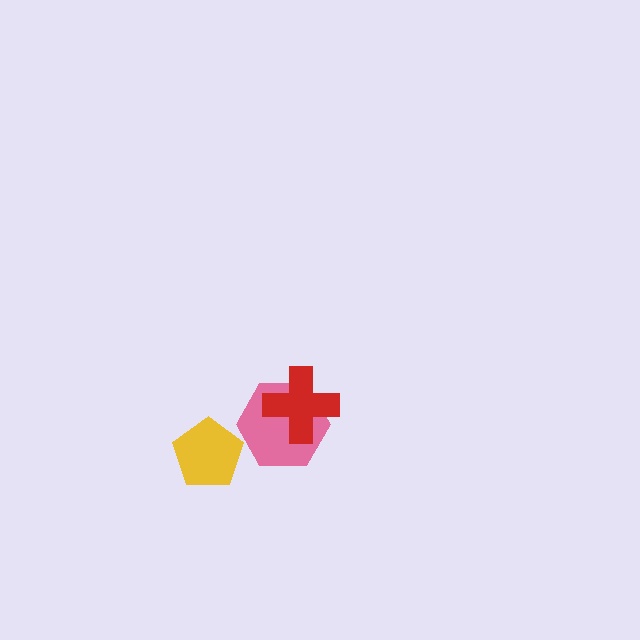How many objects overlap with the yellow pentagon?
0 objects overlap with the yellow pentagon.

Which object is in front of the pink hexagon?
The red cross is in front of the pink hexagon.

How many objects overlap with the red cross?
1 object overlaps with the red cross.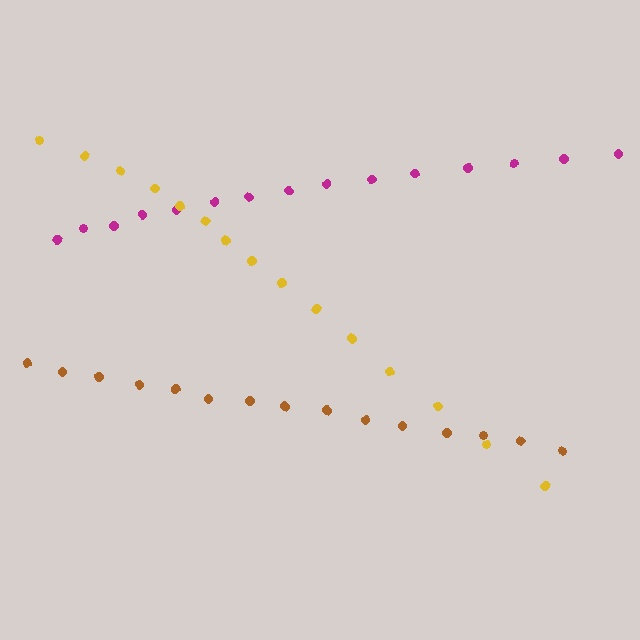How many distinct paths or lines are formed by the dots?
There are 3 distinct paths.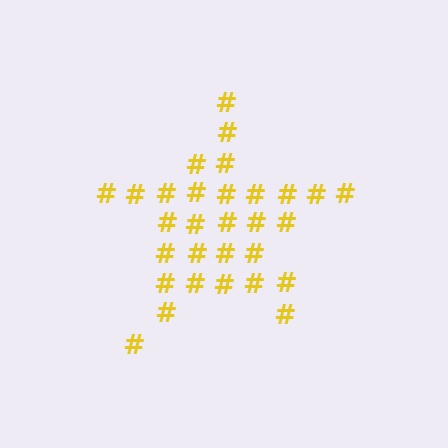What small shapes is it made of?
It is made of small hash symbols.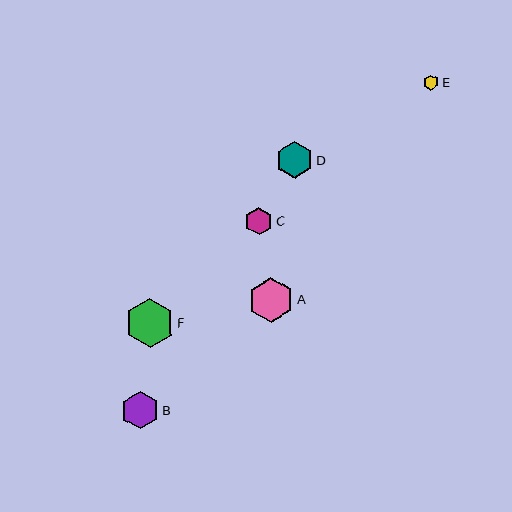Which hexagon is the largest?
Hexagon F is the largest with a size of approximately 49 pixels.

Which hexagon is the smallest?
Hexagon E is the smallest with a size of approximately 15 pixels.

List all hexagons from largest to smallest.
From largest to smallest: F, A, B, D, C, E.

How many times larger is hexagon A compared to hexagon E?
Hexagon A is approximately 2.9 times the size of hexagon E.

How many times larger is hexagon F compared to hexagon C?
Hexagon F is approximately 1.8 times the size of hexagon C.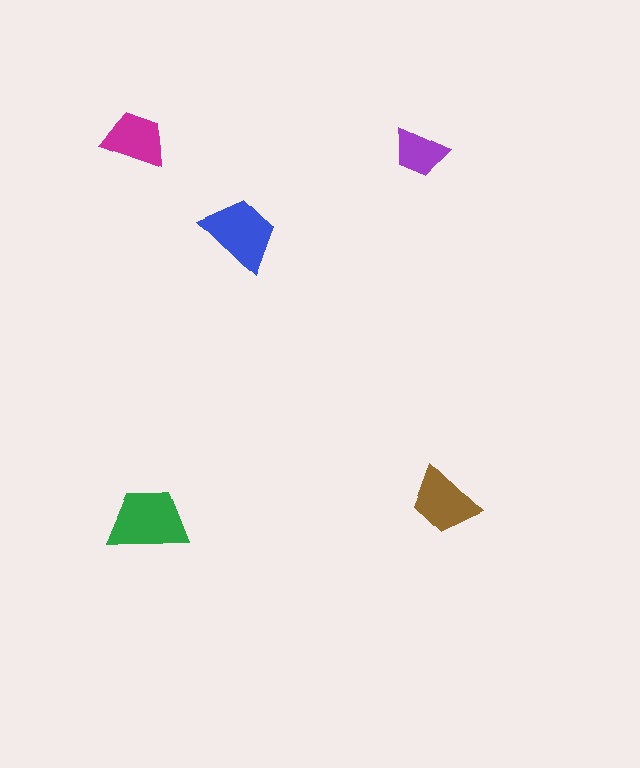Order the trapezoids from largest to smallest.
the green one, the blue one, the brown one, the magenta one, the purple one.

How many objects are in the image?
There are 5 objects in the image.